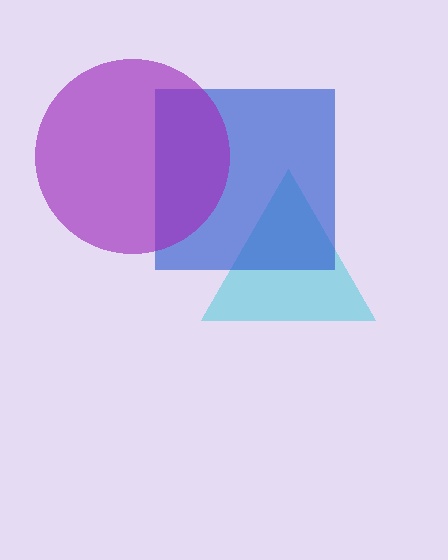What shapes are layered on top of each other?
The layered shapes are: a cyan triangle, a blue square, a purple circle.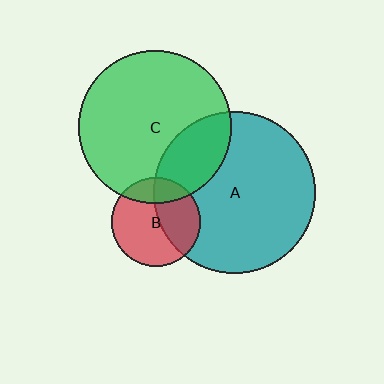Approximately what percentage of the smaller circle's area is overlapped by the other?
Approximately 25%.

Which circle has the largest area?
Circle A (teal).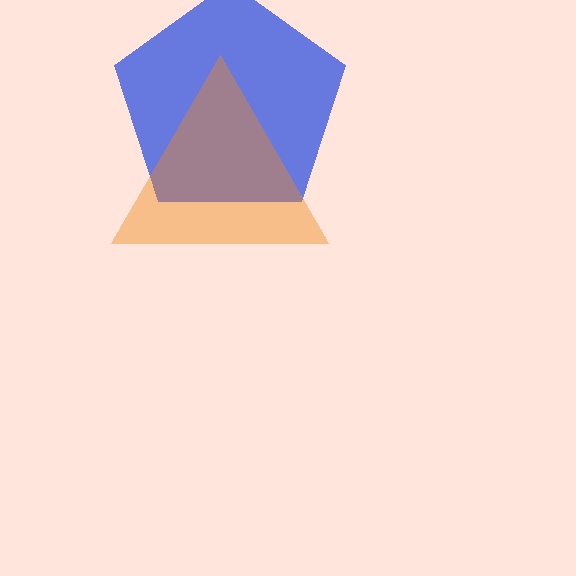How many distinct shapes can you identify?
There are 2 distinct shapes: a blue pentagon, an orange triangle.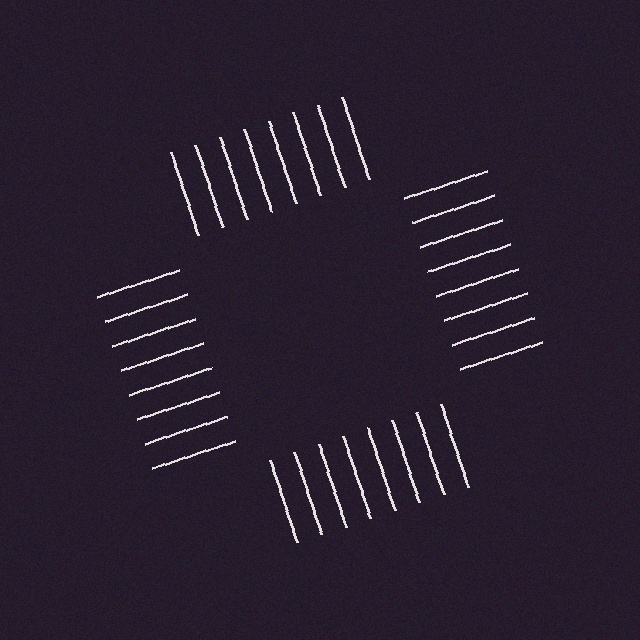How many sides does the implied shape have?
4 sides — the line-ends trace a square.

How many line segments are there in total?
32 — 8 along each of the 4 edges.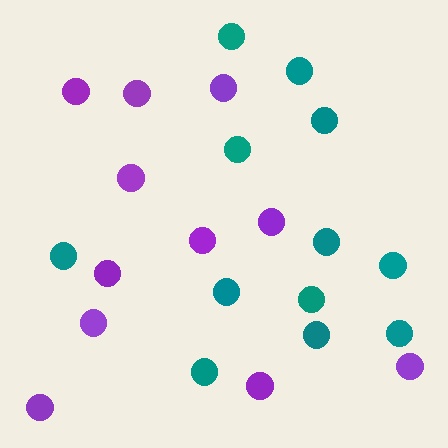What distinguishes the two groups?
There are 2 groups: one group of purple circles (11) and one group of teal circles (12).